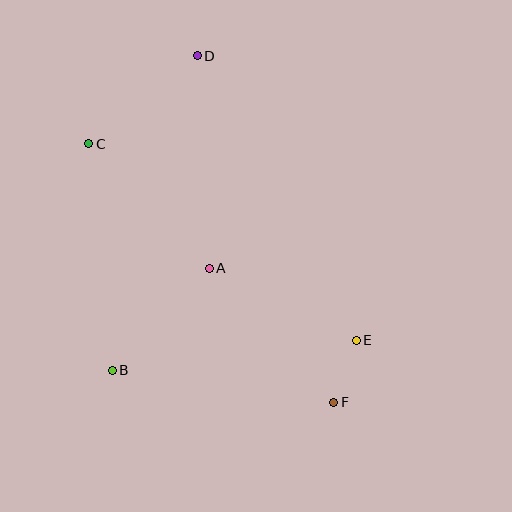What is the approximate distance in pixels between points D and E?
The distance between D and E is approximately 326 pixels.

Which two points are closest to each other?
Points E and F are closest to each other.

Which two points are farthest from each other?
Points D and F are farthest from each other.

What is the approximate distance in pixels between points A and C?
The distance between A and C is approximately 173 pixels.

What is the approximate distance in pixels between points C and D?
The distance between C and D is approximately 140 pixels.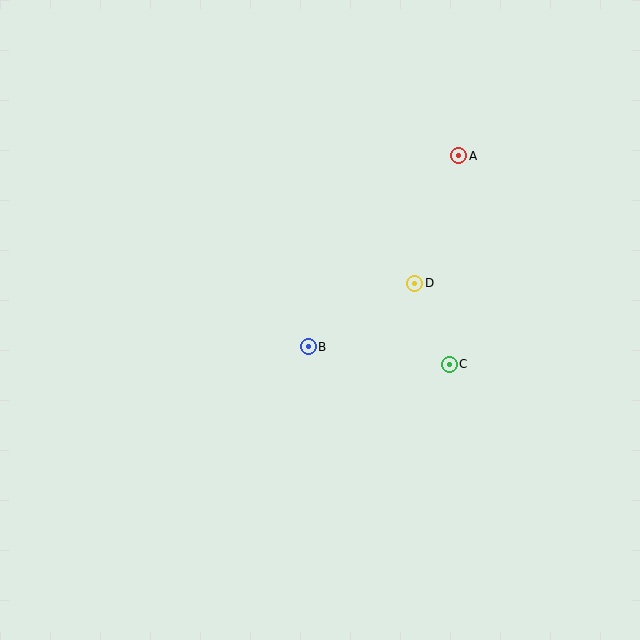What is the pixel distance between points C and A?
The distance between C and A is 209 pixels.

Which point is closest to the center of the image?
Point B at (308, 347) is closest to the center.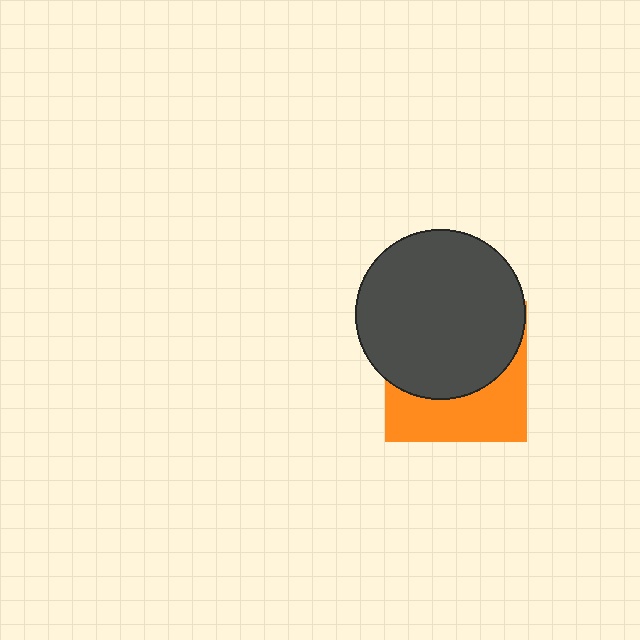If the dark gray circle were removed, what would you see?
You would see the complete orange square.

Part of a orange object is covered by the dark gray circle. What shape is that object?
It is a square.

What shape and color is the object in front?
The object in front is a dark gray circle.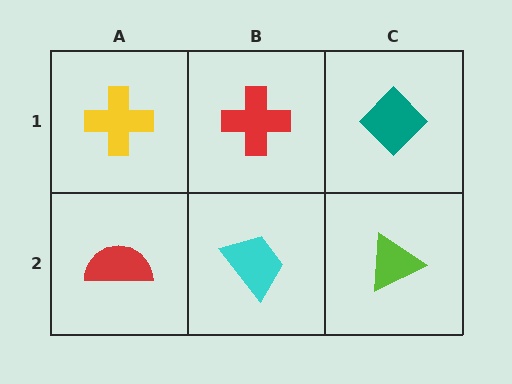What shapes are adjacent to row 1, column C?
A lime triangle (row 2, column C), a red cross (row 1, column B).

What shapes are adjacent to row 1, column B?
A cyan trapezoid (row 2, column B), a yellow cross (row 1, column A), a teal diamond (row 1, column C).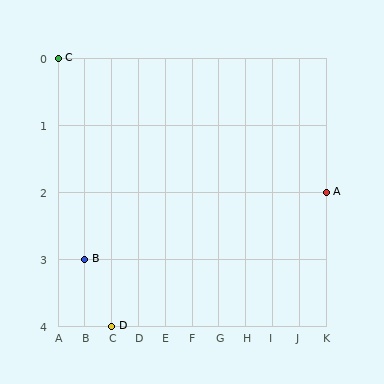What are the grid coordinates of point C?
Point C is at grid coordinates (A, 0).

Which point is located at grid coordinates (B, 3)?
Point B is at (B, 3).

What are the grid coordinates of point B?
Point B is at grid coordinates (B, 3).